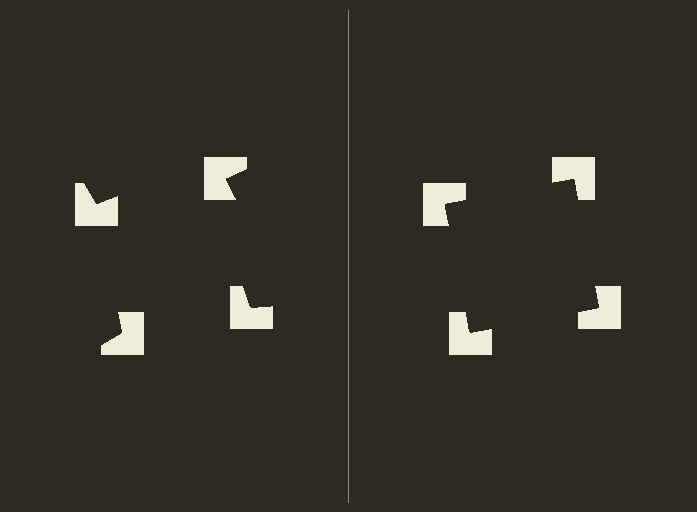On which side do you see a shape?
An illusory square appears on the right side. On the left side the wedge cuts are rotated, so no coherent shape forms.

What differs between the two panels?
The notched squares are positioned identically on both sides; only the wedge orientations differ. On the right they align to a square; on the left they are misaligned.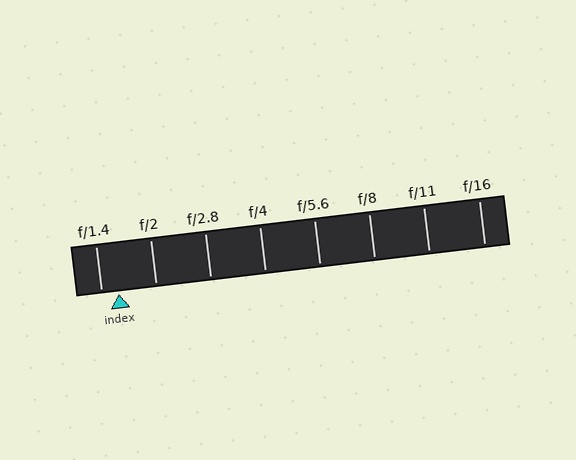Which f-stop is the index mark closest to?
The index mark is closest to f/1.4.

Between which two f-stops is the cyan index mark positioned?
The index mark is between f/1.4 and f/2.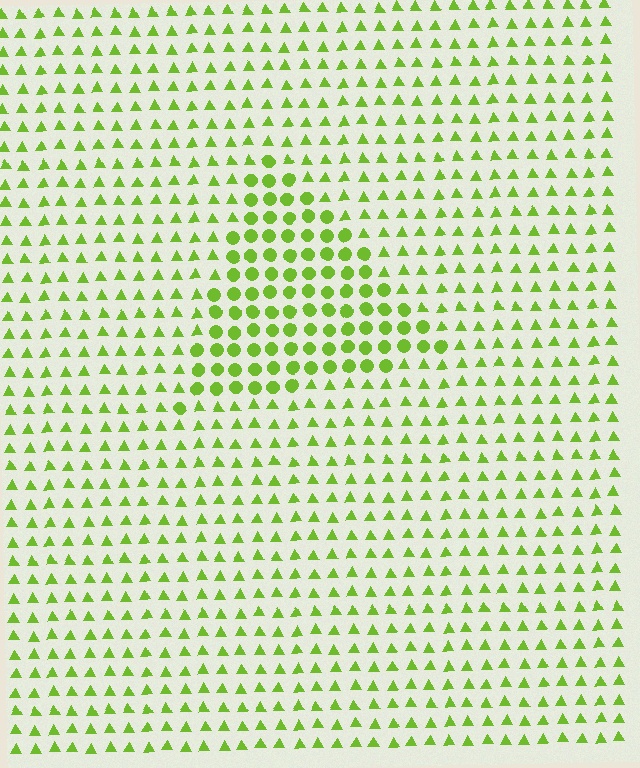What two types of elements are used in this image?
The image uses circles inside the triangle region and triangles outside it.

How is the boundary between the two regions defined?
The boundary is defined by a change in element shape: circles inside vs. triangles outside. All elements share the same color and spacing.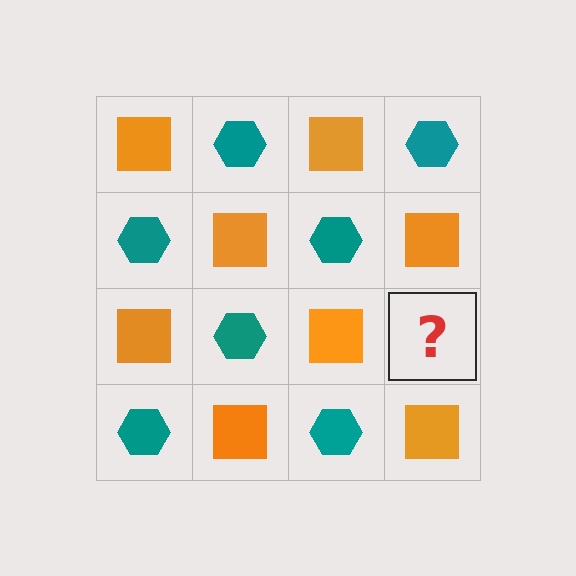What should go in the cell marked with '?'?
The missing cell should contain a teal hexagon.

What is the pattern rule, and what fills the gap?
The rule is that it alternates orange square and teal hexagon in a checkerboard pattern. The gap should be filled with a teal hexagon.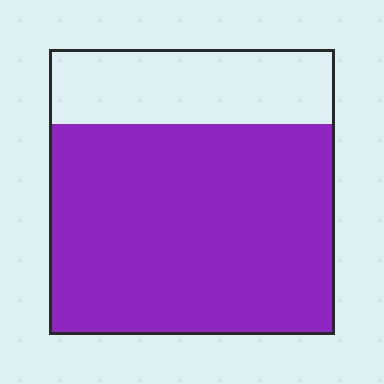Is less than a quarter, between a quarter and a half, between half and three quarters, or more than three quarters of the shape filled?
Between half and three quarters.